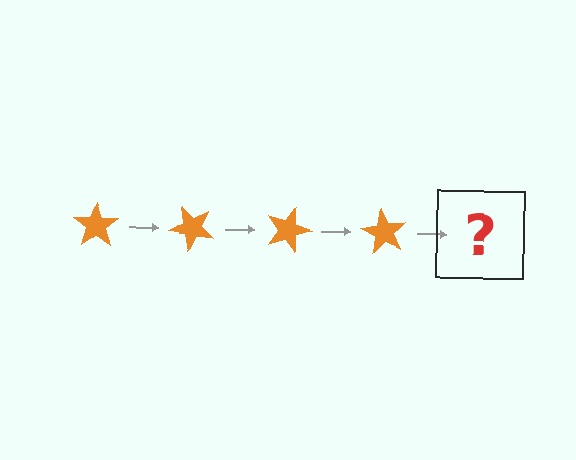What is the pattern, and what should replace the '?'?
The pattern is that the star rotates 45 degrees each step. The '?' should be an orange star rotated 180 degrees.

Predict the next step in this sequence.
The next step is an orange star rotated 180 degrees.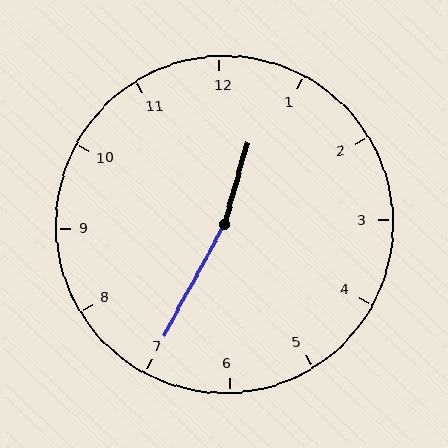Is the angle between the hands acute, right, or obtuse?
It is obtuse.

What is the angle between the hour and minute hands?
Approximately 168 degrees.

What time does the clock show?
12:35.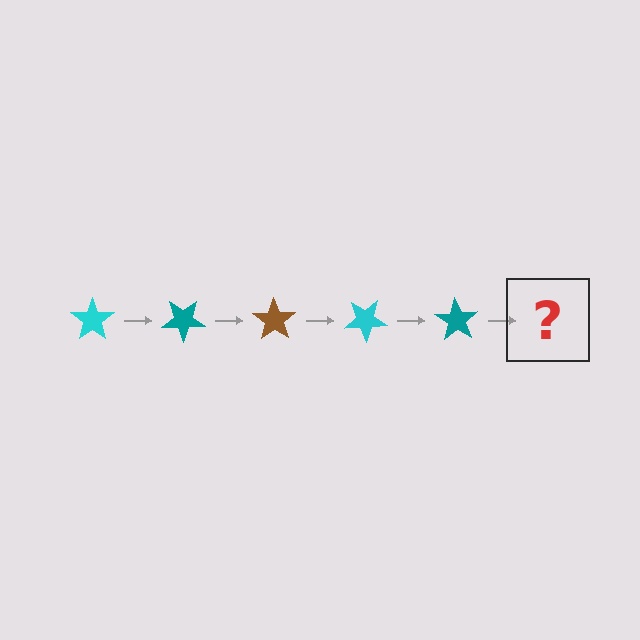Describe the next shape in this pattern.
It should be a brown star, rotated 175 degrees from the start.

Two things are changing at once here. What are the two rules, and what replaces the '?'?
The two rules are that it rotates 35 degrees each step and the color cycles through cyan, teal, and brown. The '?' should be a brown star, rotated 175 degrees from the start.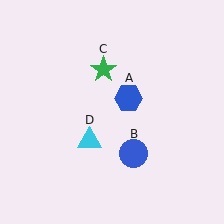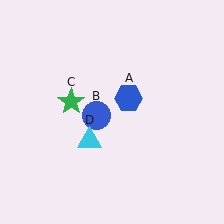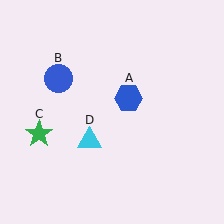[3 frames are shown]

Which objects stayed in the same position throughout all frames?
Blue hexagon (object A) and cyan triangle (object D) remained stationary.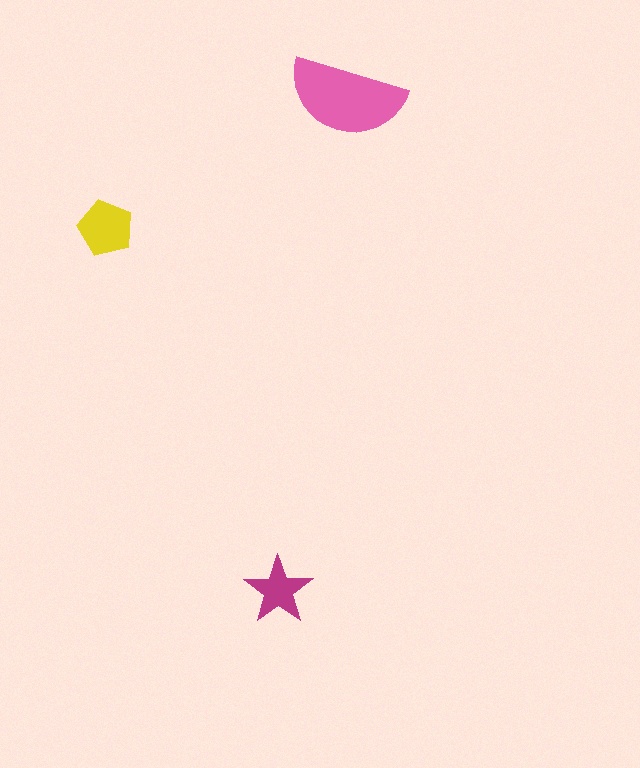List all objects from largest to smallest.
The pink semicircle, the yellow pentagon, the magenta star.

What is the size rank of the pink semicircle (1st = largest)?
1st.